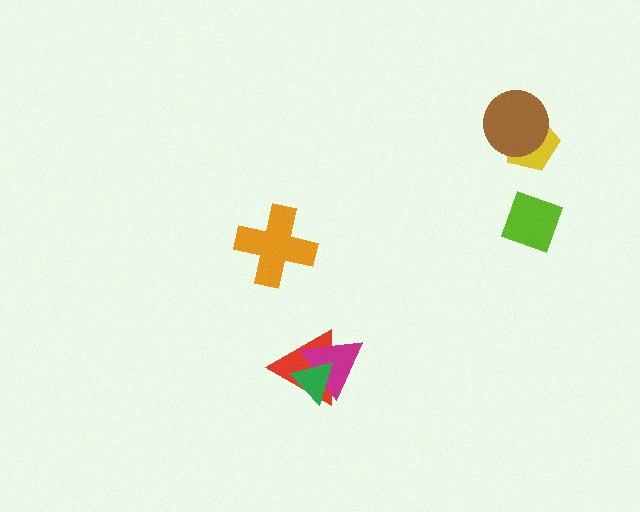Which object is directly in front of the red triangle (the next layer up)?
The magenta triangle is directly in front of the red triangle.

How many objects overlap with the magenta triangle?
2 objects overlap with the magenta triangle.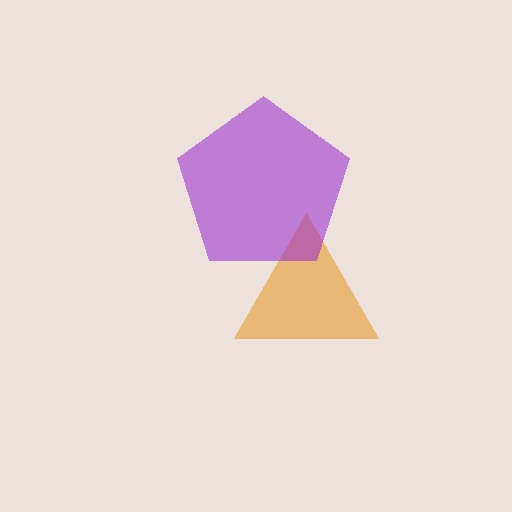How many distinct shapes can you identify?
There are 2 distinct shapes: an orange triangle, a purple pentagon.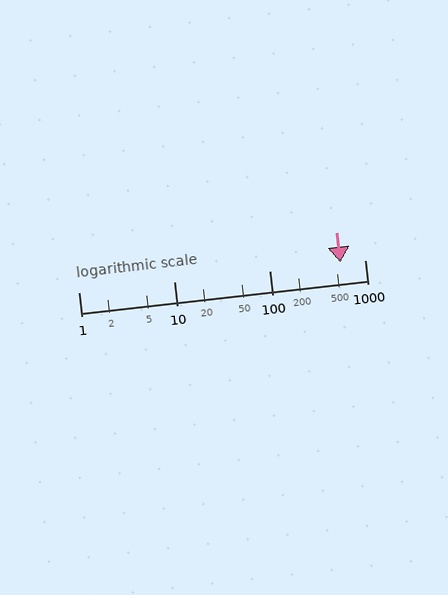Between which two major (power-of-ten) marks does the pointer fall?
The pointer is between 100 and 1000.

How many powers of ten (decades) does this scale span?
The scale spans 3 decades, from 1 to 1000.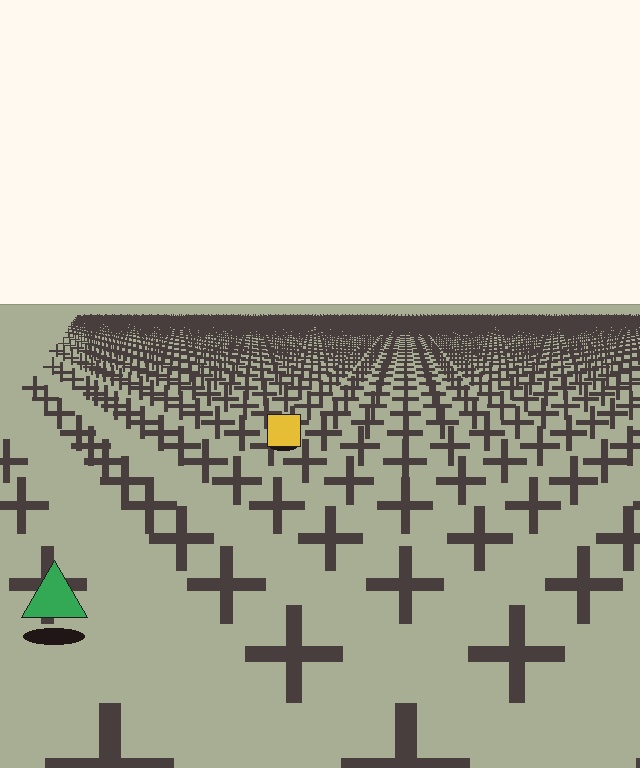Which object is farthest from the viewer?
The yellow square is farthest from the viewer. It appears smaller and the ground texture around it is denser.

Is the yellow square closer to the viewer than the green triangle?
No. The green triangle is closer — you can tell from the texture gradient: the ground texture is coarser near it.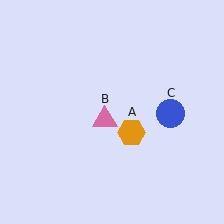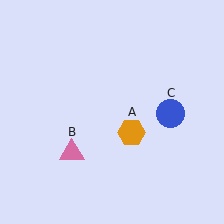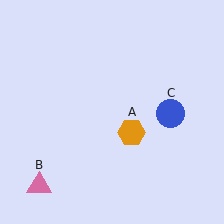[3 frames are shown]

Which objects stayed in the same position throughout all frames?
Orange hexagon (object A) and blue circle (object C) remained stationary.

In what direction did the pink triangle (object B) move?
The pink triangle (object B) moved down and to the left.